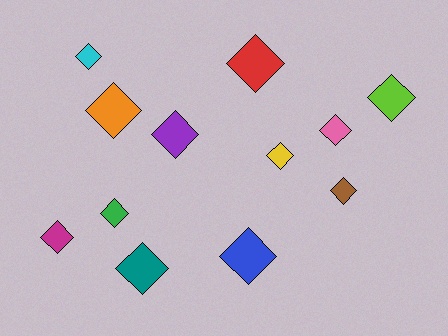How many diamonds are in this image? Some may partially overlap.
There are 12 diamonds.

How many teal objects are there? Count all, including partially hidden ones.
There is 1 teal object.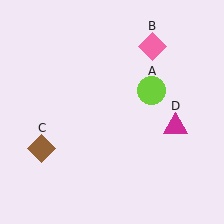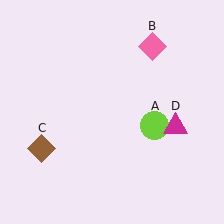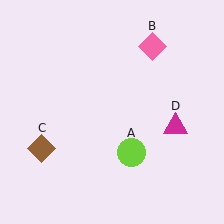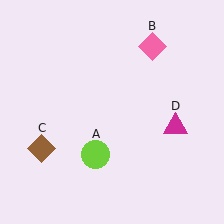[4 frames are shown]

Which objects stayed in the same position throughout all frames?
Pink diamond (object B) and brown diamond (object C) and magenta triangle (object D) remained stationary.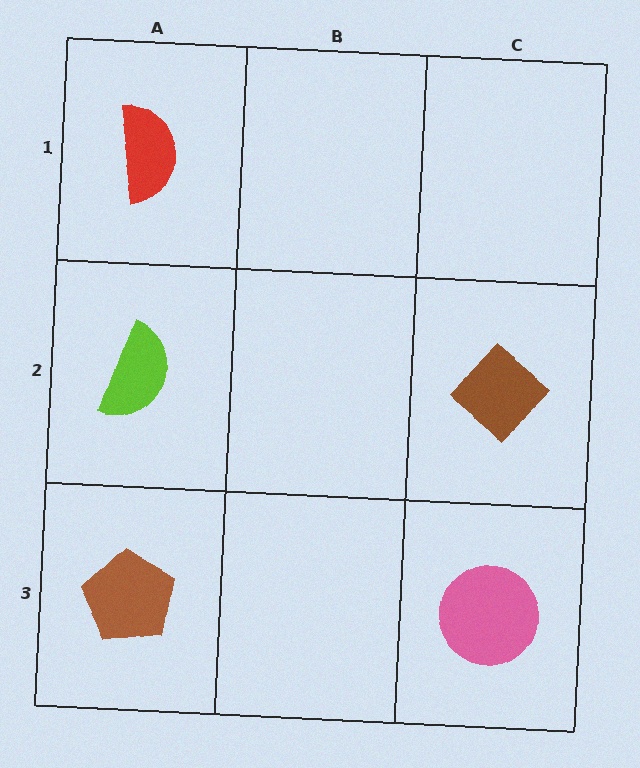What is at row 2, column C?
A brown diamond.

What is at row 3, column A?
A brown pentagon.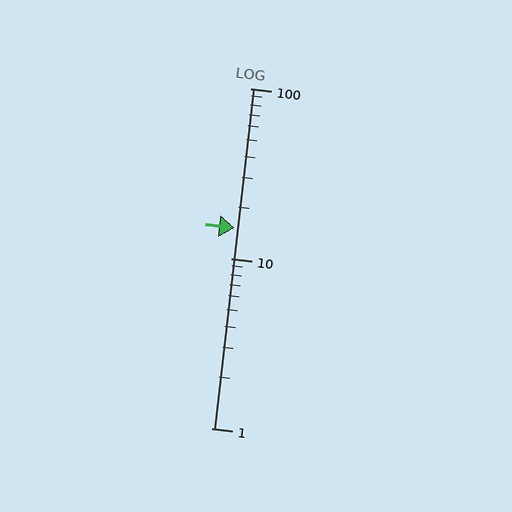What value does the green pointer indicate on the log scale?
The pointer indicates approximately 15.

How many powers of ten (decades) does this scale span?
The scale spans 2 decades, from 1 to 100.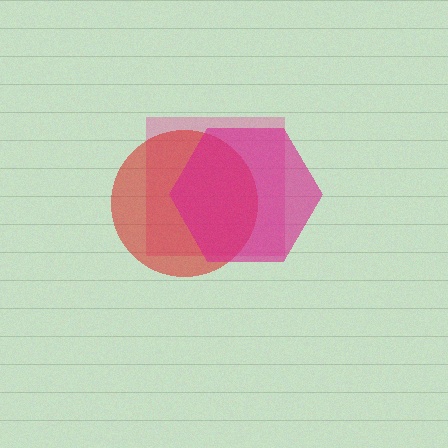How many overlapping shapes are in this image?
There are 3 overlapping shapes in the image.